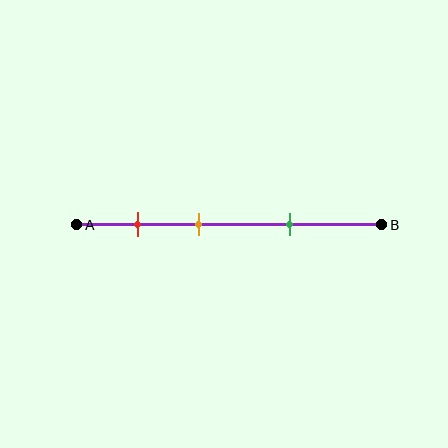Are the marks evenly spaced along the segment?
Yes, the marks are approximately evenly spaced.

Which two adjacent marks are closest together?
The red and orange marks are the closest adjacent pair.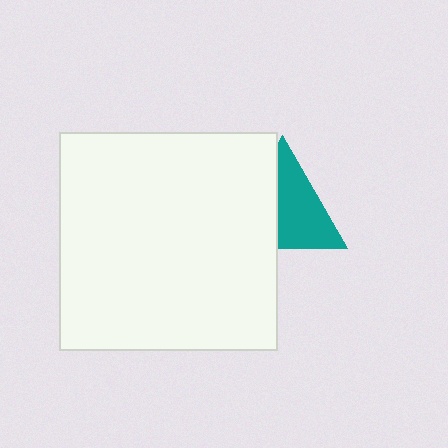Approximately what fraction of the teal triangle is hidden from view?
Roughly 43% of the teal triangle is hidden behind the white square.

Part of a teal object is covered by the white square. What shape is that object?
It is a triangle.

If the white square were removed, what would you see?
You would see the complete teal triangle.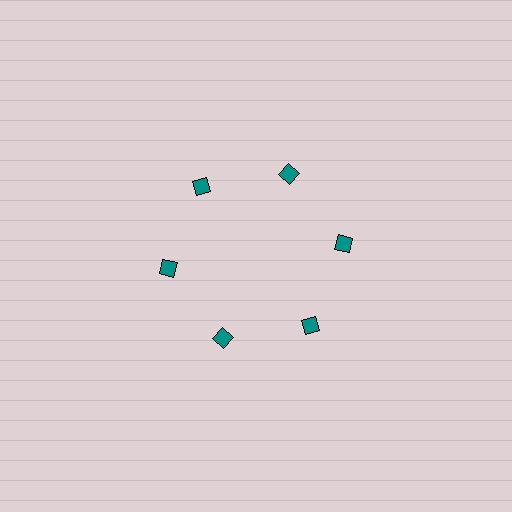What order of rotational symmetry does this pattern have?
This pattern has 6-fold rotational symmetry.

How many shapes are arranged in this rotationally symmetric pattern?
There are 6 shapes, arranged in 6 groups of 1.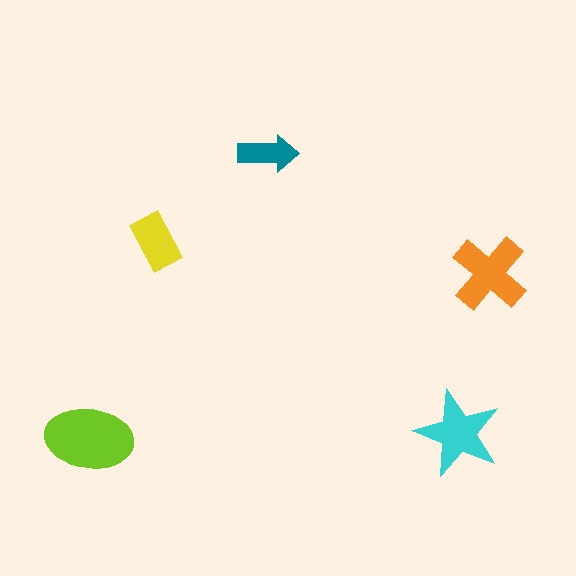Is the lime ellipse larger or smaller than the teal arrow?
Larger.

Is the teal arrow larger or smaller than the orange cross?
Smaller.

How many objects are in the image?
There are 5 objects in the image.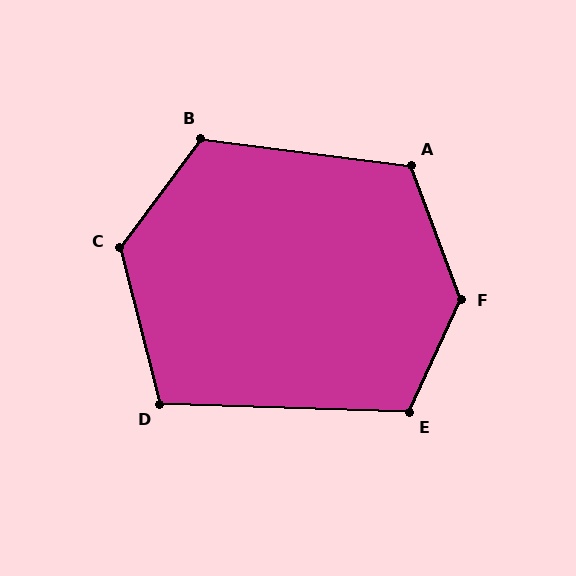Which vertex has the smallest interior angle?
D, at approximately 106 degrees.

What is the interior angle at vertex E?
Approximately 113 degrees (obtuse).